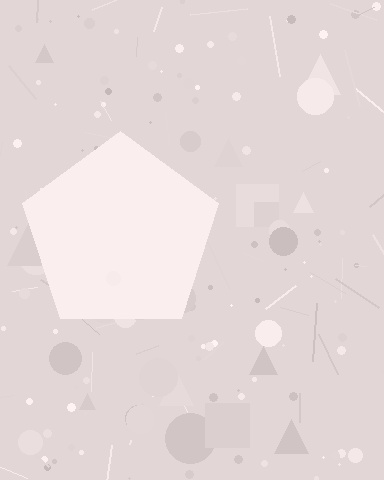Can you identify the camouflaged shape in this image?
The camouflaged shape is a pentagon.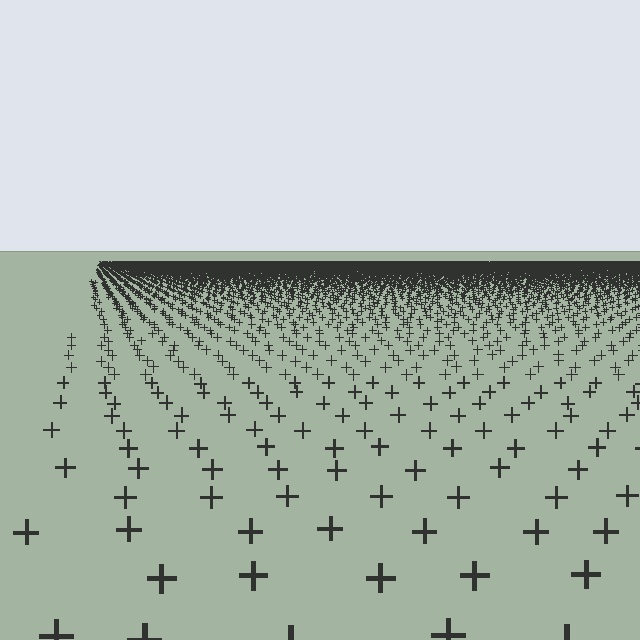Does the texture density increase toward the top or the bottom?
Density increases toward the top.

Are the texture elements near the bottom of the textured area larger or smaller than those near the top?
Larger. Near the bottom, elements are closer to the viewer and appear at a bigger on-screen size.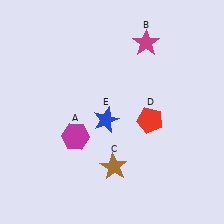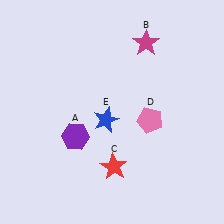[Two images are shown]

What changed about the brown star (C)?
In Image 1, C is brown. In Image 2, it changed to red.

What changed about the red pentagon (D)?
In Image 1, D is red. In Image 2, it changed to pink.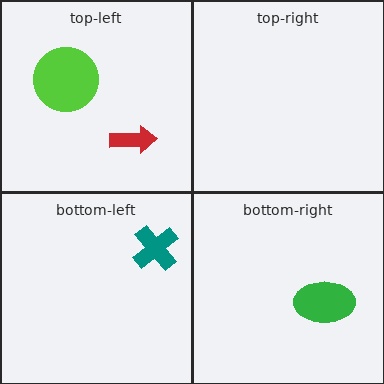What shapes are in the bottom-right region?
The green ellipse.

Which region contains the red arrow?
The top-left region.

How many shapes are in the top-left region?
2.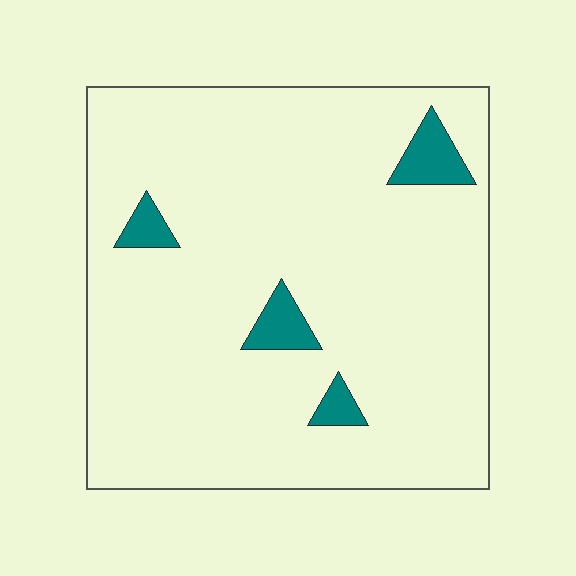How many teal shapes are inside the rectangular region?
4.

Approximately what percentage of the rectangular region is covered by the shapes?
Approximately 5%.